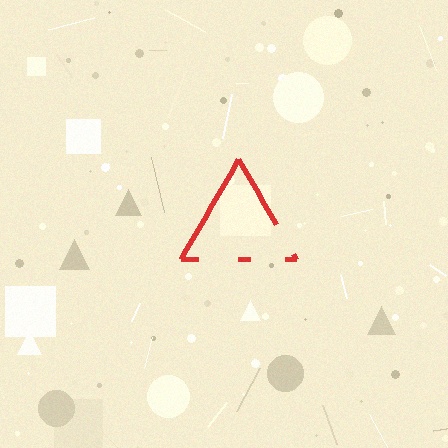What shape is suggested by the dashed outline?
The dashed outline suggests a triangle.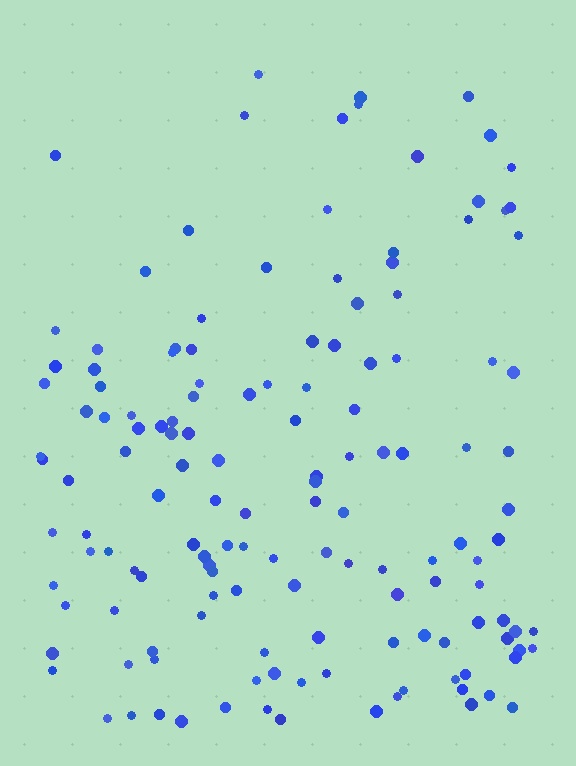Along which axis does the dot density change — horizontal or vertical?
Vertical.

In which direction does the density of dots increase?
From top to bottom, with the bottom side densest.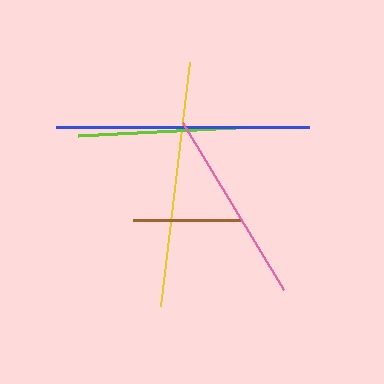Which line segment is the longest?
The blue line is the longest at approximately 254 pixels.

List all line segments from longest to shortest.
From longest to shortest: blue, yellow, pink, lime, brown.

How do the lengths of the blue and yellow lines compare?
The blue and yellow lines are approximately the same length.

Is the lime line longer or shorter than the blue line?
The blue line is longer than the lime line.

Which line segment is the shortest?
The brown line is the shortest at approximately 108 pixels.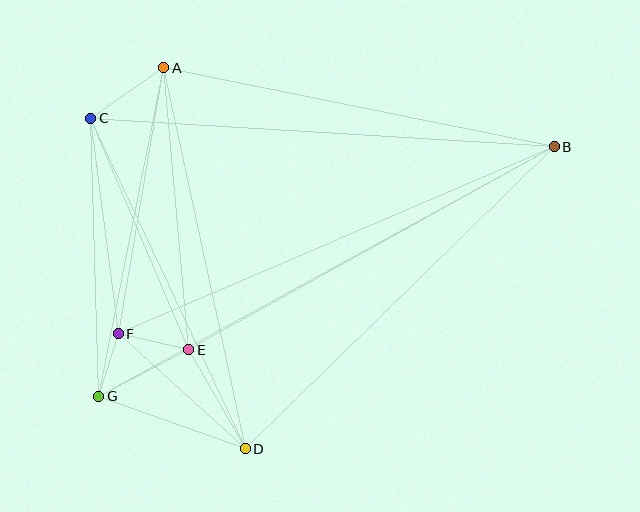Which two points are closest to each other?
Points F and G are closest to each other.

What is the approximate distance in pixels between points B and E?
The distance between B and E is approximately 418 pixels.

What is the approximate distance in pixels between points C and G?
The distance between C and G is approximately 278 pixels.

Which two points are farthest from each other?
Points B and G are farthest from each other.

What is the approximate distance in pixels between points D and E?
The distance between D and E is approximately 114 pixels.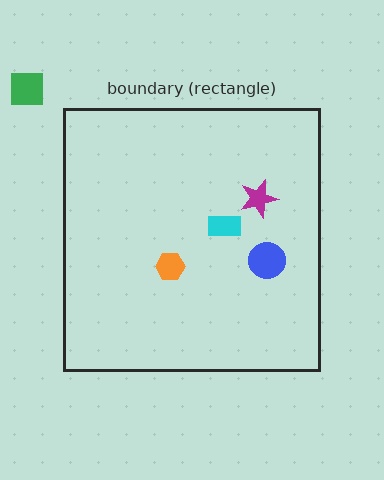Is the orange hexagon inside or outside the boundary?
Inside.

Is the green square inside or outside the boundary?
Outside.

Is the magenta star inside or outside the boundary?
Inside.